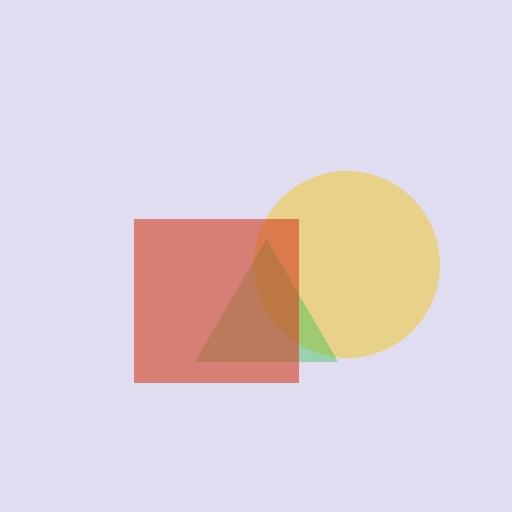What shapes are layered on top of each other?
The layered shapes are: a yellow circle, a green triangle, a red square.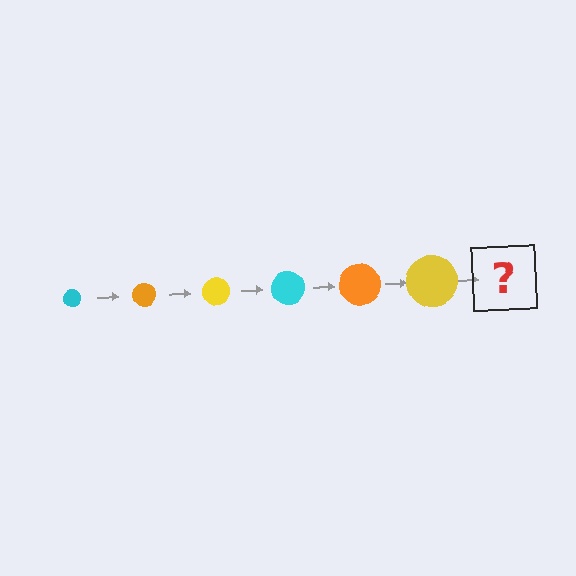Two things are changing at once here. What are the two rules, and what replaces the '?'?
The two rules are that the circle grows larger each step and the color cycles through cyan, orange, and yellow. The '?' should be a cyan circle, larger than the previous one.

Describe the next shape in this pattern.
It should be a cyan circle, larger than the previous one.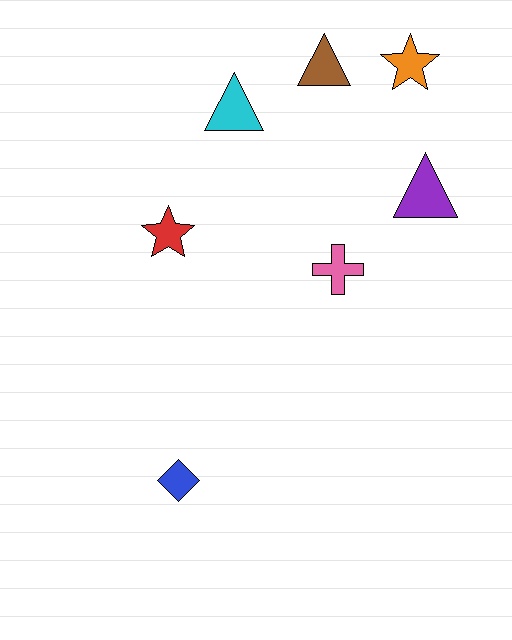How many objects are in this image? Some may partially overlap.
There are 7 objects.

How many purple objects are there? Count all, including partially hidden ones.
There is 1 purple object.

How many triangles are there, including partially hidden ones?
There are 3 triangles.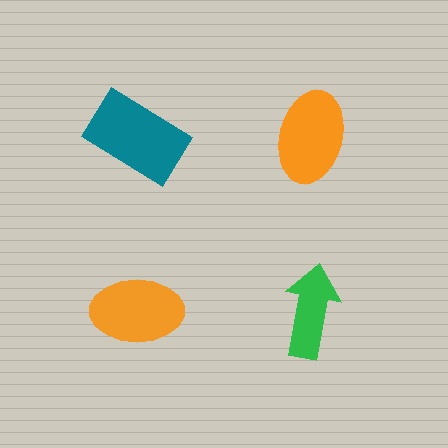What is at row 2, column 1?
An orange ellipse.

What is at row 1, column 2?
An orange ellipse.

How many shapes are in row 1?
2 shapes.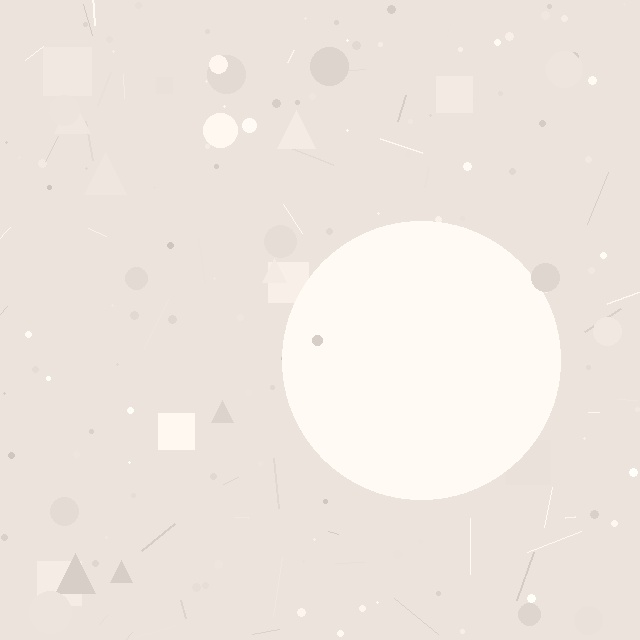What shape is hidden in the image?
A circle is hidden in the image.